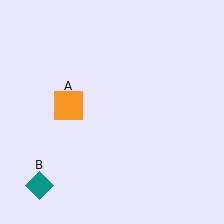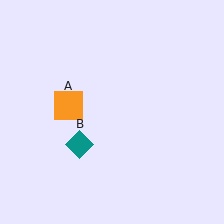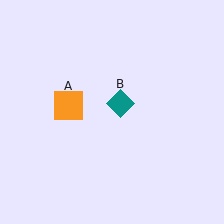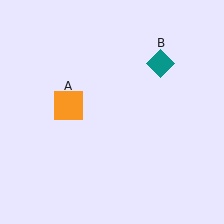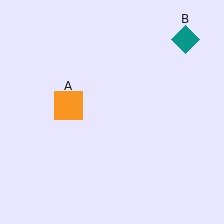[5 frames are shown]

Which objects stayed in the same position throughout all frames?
Orange square (object A) remained stationary.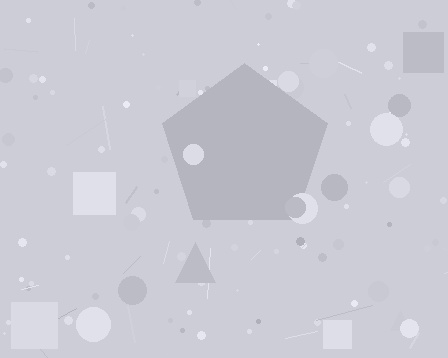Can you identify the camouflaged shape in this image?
The camouflaged shape is a pentagon.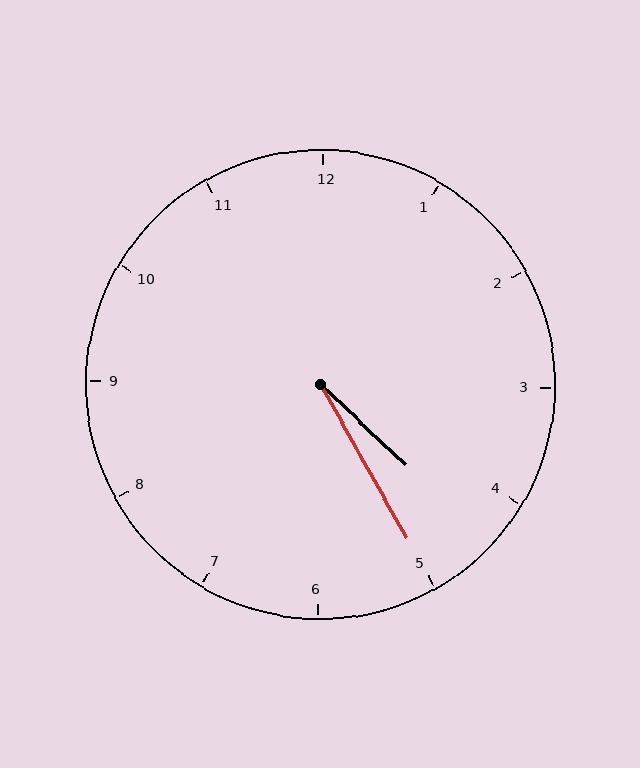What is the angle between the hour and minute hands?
Approximately 18 degrees.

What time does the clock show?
4:25.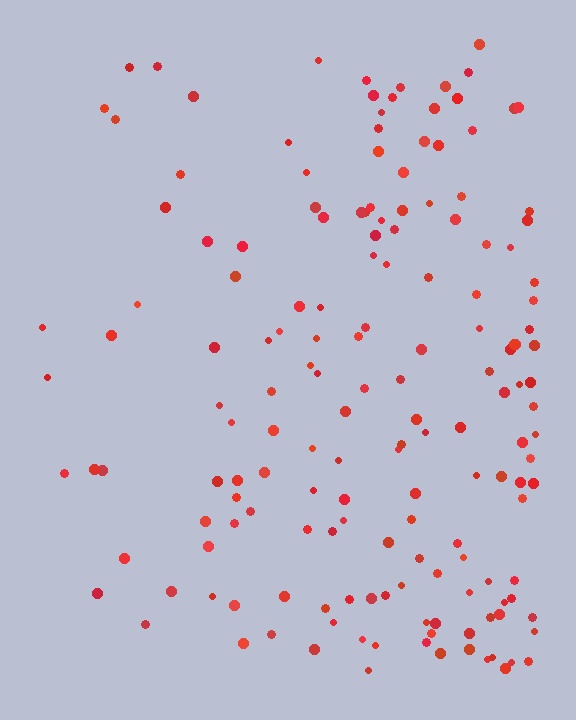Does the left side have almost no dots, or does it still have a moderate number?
Still a moderate number, just noticeably fewer than the right.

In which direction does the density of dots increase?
From left to right, with the right side densest.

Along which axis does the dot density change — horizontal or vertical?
Horizontal.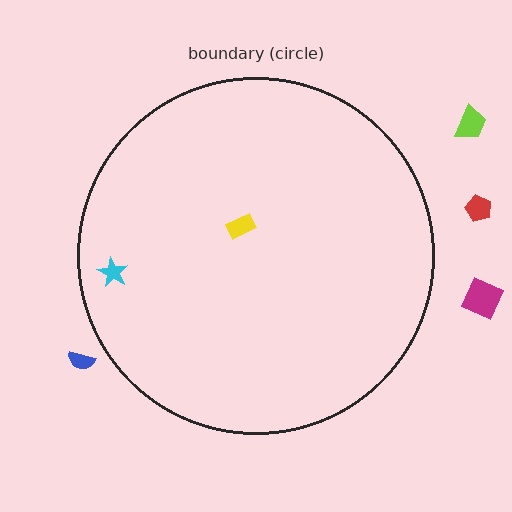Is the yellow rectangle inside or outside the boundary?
Inside.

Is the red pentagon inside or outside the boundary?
Outside.